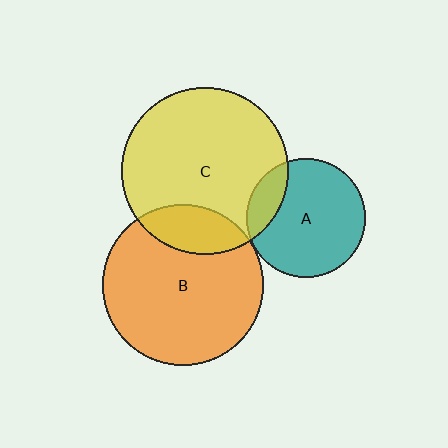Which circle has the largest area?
Circle C (yellow).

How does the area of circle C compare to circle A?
Approximately 1.9 times.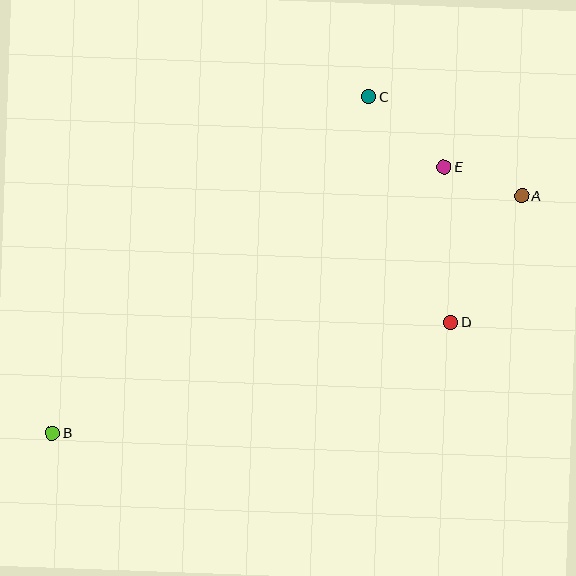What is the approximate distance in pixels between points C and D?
The distance between C and D is approximately 240 pixels.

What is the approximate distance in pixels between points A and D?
The distance between A and D is approximately 145 pixels.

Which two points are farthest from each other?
Points A and B are farthest from each other.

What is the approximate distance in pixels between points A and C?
The distance between A and C is approximately 182 pixels.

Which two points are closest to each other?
Points A and E are closest to each other.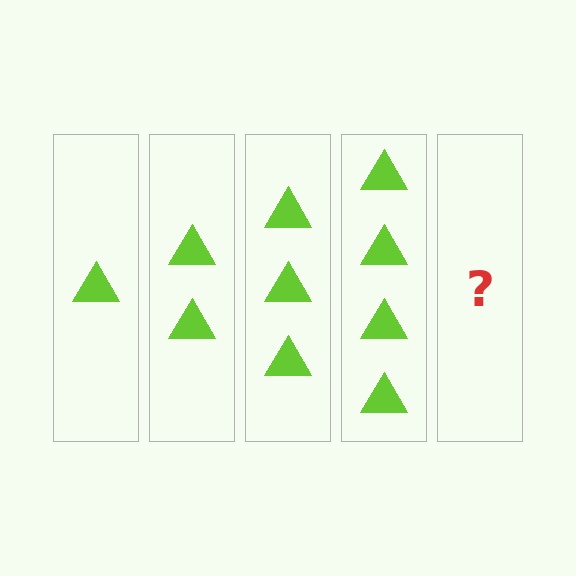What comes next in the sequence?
The next element should be 5 triangles.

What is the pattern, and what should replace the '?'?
The pattern is that each step adds one more triangle. The '?' should be 5 triangles.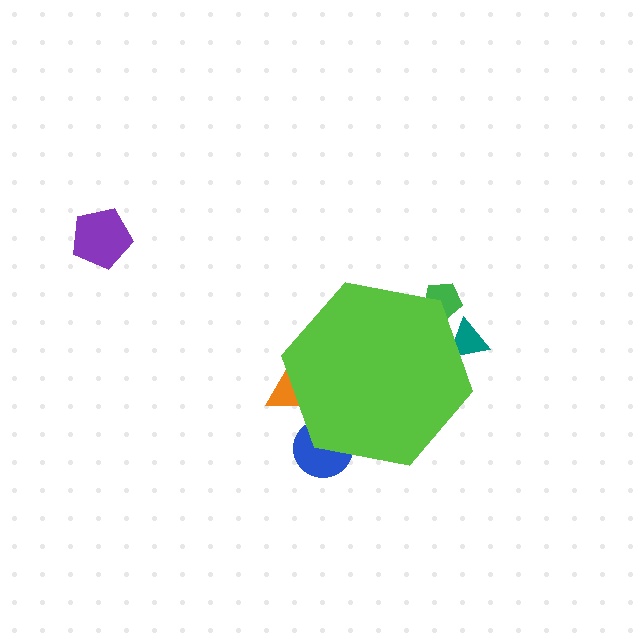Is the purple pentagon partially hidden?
No, the purple pentagon is fully visible.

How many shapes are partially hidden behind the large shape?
4 shapes are partially hidden.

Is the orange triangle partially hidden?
Yes, the orange triangle is partially hidden behind the lime hexagon.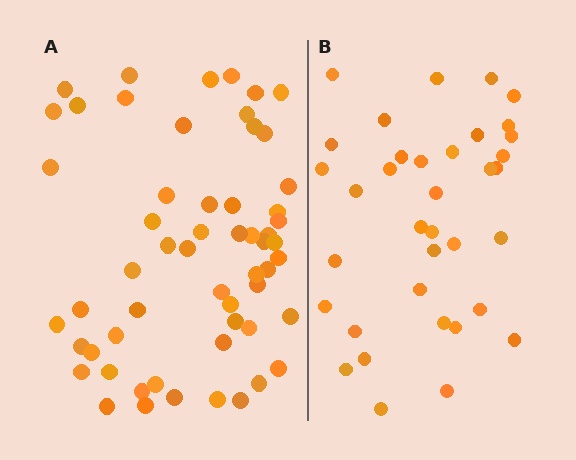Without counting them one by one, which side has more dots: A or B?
Region A (the left region) has more dots.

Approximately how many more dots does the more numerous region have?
Region A has approximately 20 more dots than region B.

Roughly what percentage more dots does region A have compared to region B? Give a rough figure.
About 60% more.